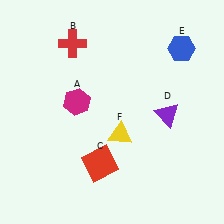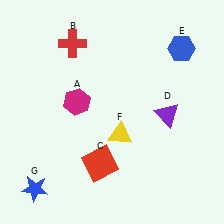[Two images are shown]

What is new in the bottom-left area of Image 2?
A blue star (G) was added in the bottom-left area of Image 2.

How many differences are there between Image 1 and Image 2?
There is 1 difference between the two images.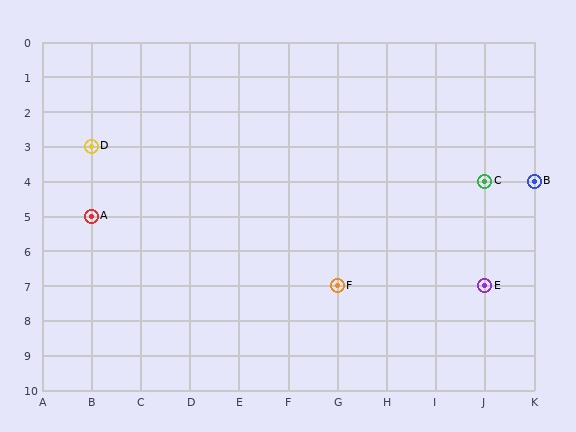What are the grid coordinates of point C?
Point C is at grid coordinates (J, 4).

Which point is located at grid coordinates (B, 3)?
Point D is at (B, 3).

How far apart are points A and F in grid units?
Points A and F are 5 columns and 2 rows apart (about 5.4 grid units diagonally).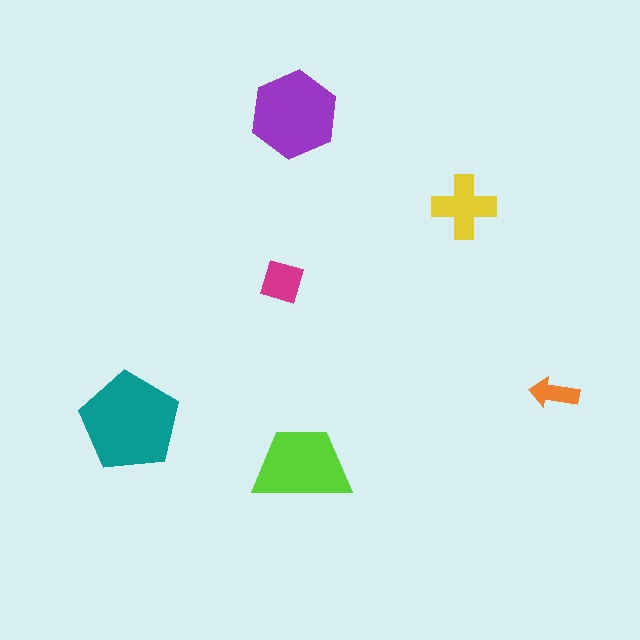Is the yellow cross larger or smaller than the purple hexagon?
Smaller.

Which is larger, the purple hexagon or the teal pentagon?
The teal pentagon.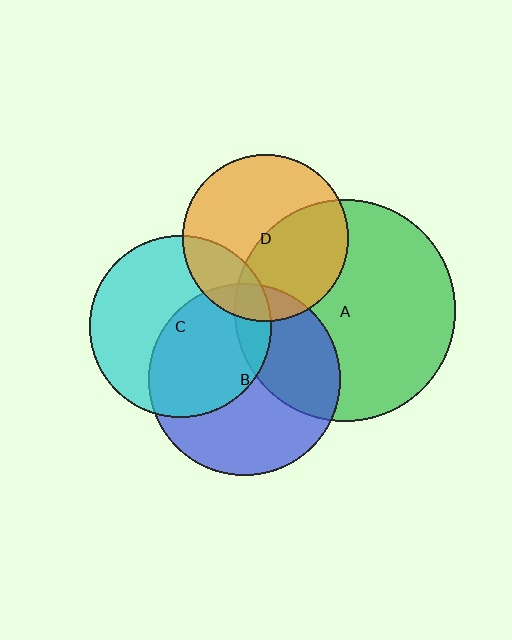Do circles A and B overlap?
Yes.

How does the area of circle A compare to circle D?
Approximately 1.8 times.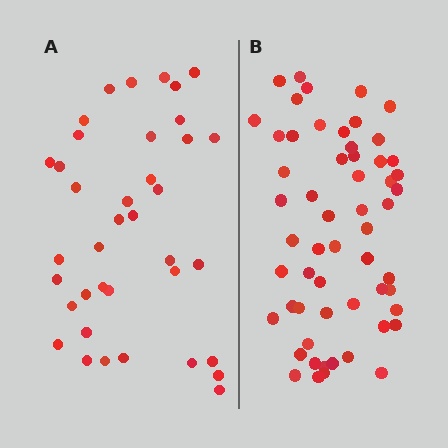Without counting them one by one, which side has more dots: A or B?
Region B (the right region) has more dots.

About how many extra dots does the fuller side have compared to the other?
Region B has approximately 20 more dots than region A.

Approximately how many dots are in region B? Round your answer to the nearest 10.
About 60 dots. (The exact count is 57, which rounds to 60.)